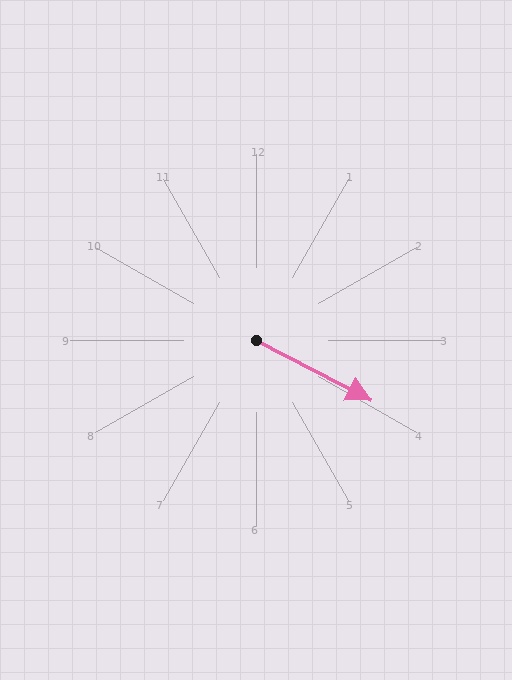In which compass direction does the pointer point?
Southeast.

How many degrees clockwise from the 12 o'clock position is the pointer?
Approximately 117 degrees.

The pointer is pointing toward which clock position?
Roughly 4 o'clock.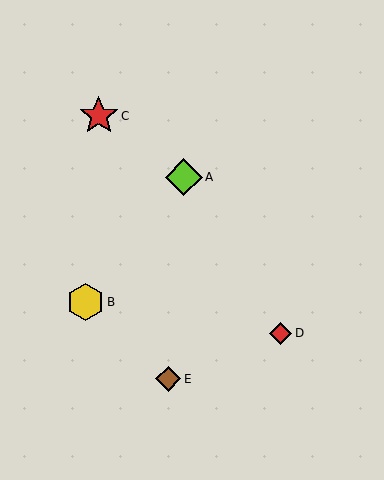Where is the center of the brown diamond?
The center of the brown diamond is at (168, 379).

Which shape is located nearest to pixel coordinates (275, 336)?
The red diamond (labeled D) at (281, 333) is nearest to that location.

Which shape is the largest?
The red star (labeled C) is the largest.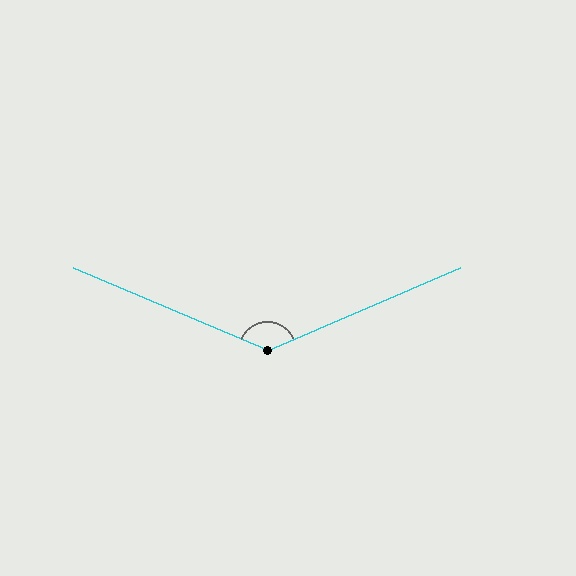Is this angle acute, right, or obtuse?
It is obtuse.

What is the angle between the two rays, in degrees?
Approximately 134 degrees.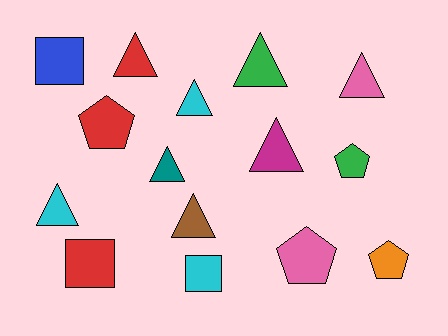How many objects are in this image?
There are 15 objects.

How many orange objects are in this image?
There is 1 orange object.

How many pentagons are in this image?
There are 4 pentagons.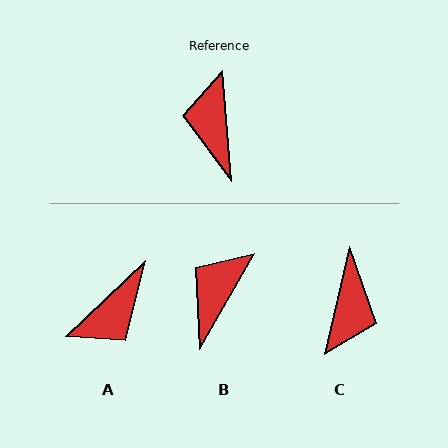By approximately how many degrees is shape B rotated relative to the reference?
Approximately 35 degrees clockwise.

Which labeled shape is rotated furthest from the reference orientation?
C, about 163 degrees away.